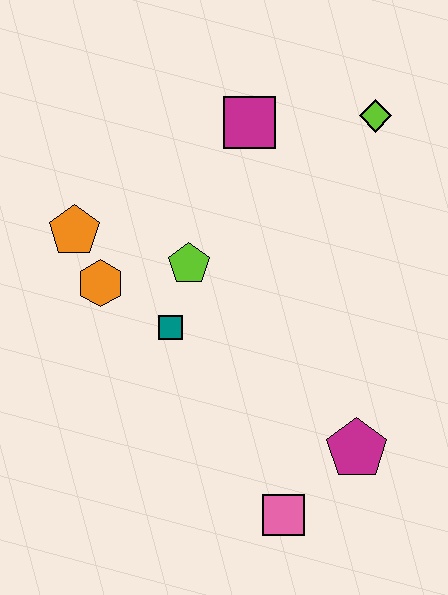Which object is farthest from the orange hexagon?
The lime diamond is farthest from the orange hexagon.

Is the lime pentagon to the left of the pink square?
Yes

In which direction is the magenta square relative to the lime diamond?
The magenta square is to the left of the lime diamond.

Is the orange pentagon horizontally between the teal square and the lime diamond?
No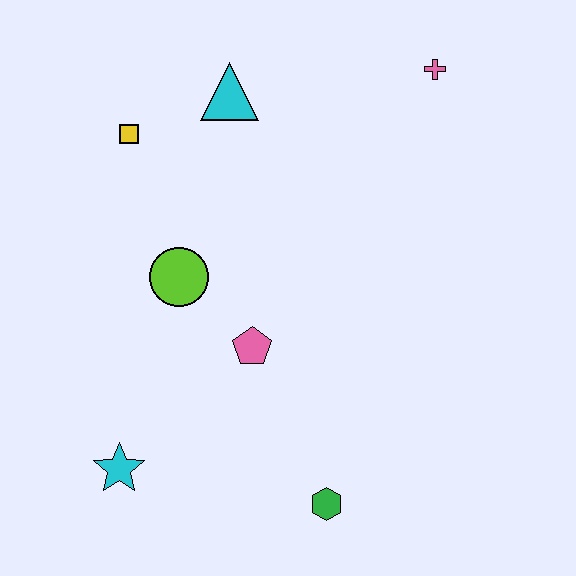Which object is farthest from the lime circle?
The pink cross is farthest from the lime circle.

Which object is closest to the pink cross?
The cyan triangle is closest to the pink cross.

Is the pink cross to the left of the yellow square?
No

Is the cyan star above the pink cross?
No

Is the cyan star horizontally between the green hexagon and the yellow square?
No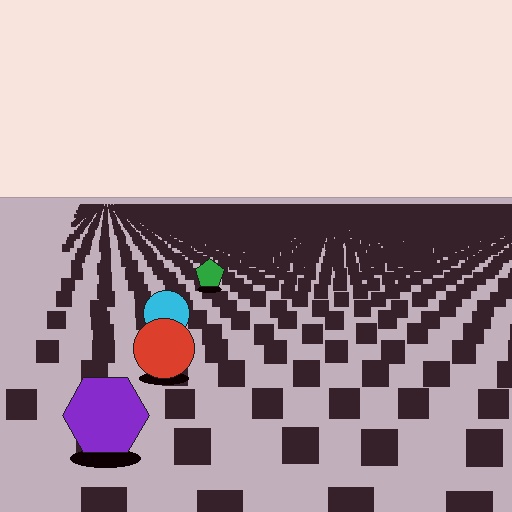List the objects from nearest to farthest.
From nearest to farthest: the purple hexagon, the red circle, the cyan circle, the green pentagon.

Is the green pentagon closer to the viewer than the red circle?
No. The red circle is closer — you can tell from the texture gradient: the ground texture is coarser near it.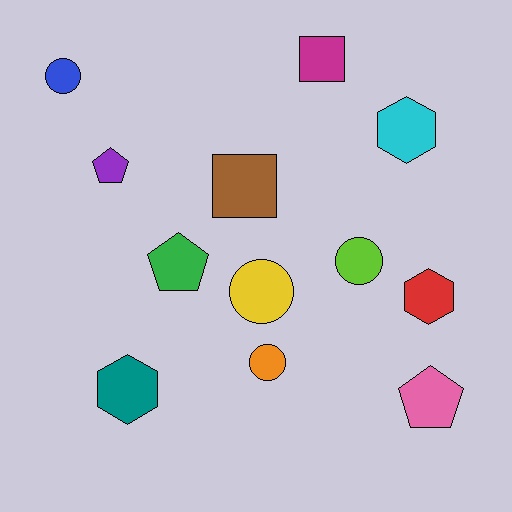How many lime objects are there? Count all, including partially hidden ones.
There is 1 lime object.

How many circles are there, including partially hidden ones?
There are 4 circles.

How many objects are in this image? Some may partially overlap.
There are 12 objects.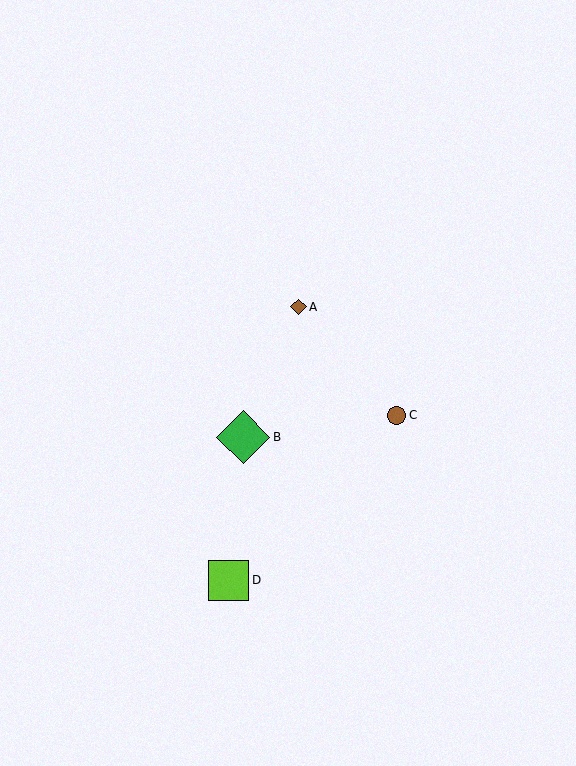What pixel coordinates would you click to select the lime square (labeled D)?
Click at (229, 580) to select the lime square D.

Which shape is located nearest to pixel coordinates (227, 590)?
The lime square (labeled D) at (229, 580) is nearest to that location.